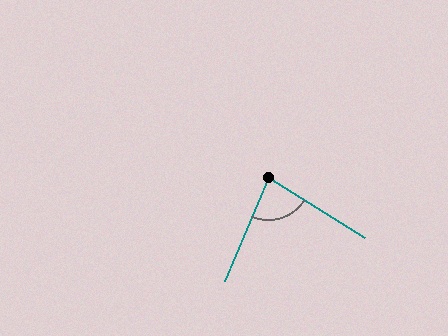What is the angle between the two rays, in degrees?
Approximately 81 degrees.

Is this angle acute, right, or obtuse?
It is acute.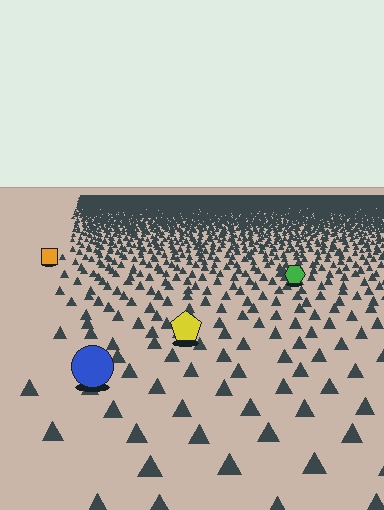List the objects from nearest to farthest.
From nearest to farthest: the blue circle, the yellow pentagon, the green hexagon, the orange square.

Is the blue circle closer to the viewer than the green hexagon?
Yes. The blue circle is closer — you can tell from the texture gradient: the ground texture is coarser near it.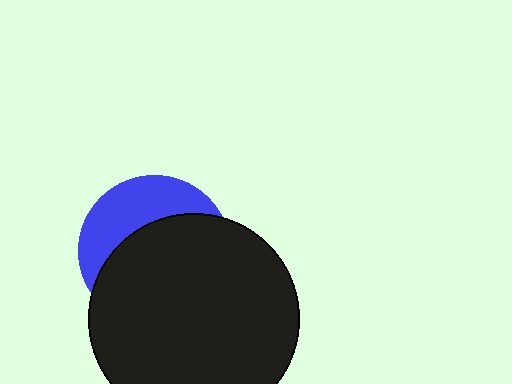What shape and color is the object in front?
The object in front is a black circle.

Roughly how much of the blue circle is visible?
A small part of it is visible (roughly 36%).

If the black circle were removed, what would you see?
You would see the complete blue circle.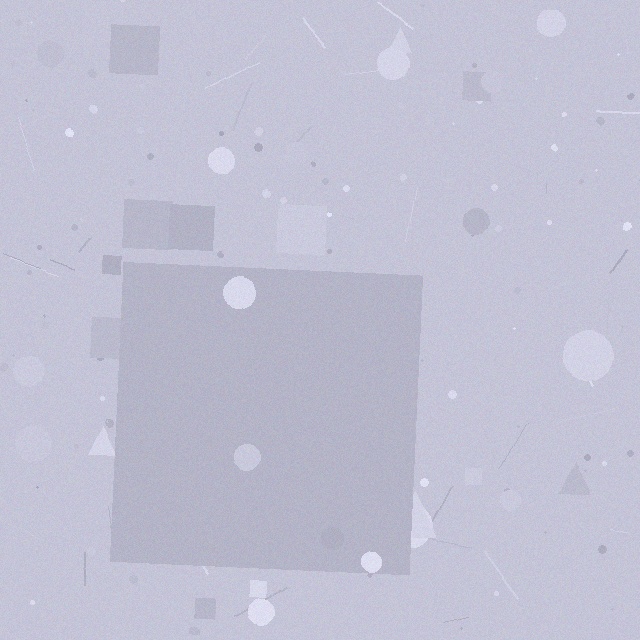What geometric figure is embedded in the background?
A square is embedded in the background.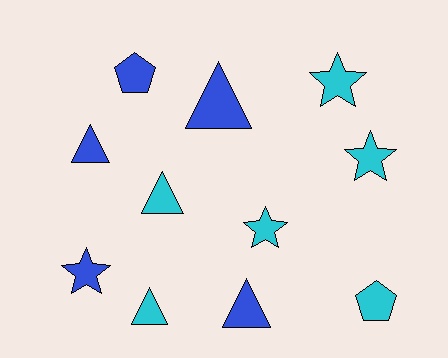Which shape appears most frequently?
Triangle, with 5 objects.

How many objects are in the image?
There are 11 objects.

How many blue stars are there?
There is 1 blue star.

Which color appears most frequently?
Cyan, with 6 objects.